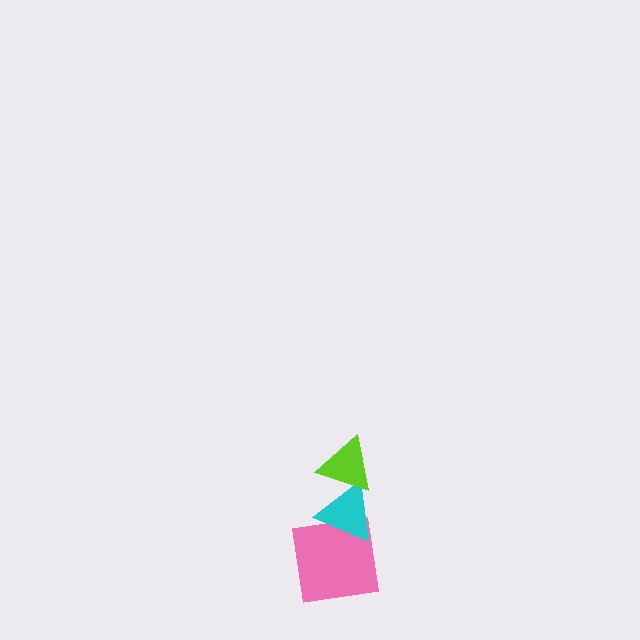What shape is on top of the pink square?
The cyan triangle is on top of the pink square.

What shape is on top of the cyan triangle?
The lime triangle is on top of the cyan triangle.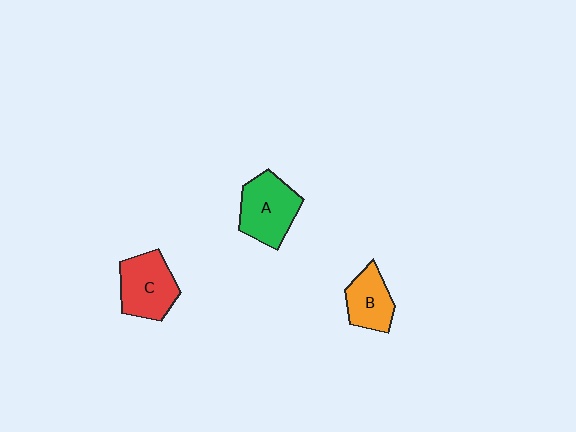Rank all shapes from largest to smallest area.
From largest to smallest: A (green), C (red), B (orange).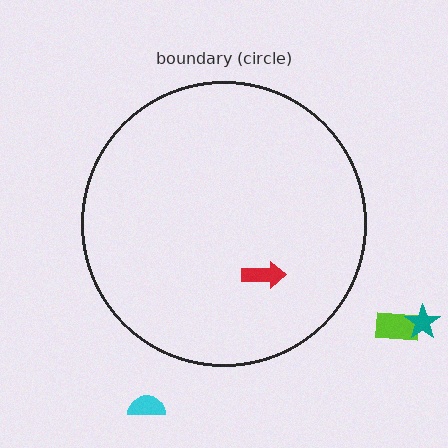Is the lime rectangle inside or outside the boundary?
Outside.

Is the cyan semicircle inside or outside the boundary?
Outside.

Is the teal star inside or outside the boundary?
Outside.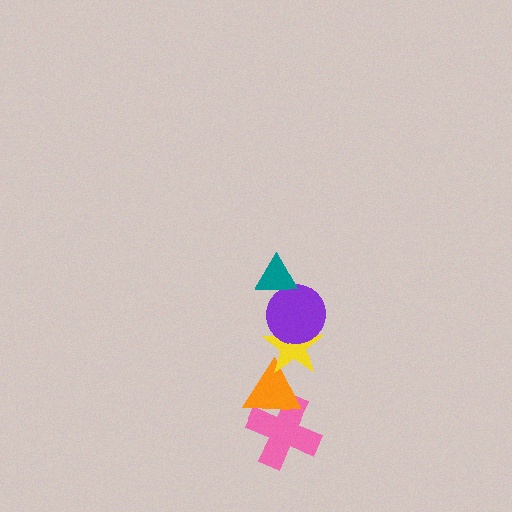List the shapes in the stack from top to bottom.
From top to bottom: the teal triangle, the purple circle, the yellow star, the orange triangle, the pink cross.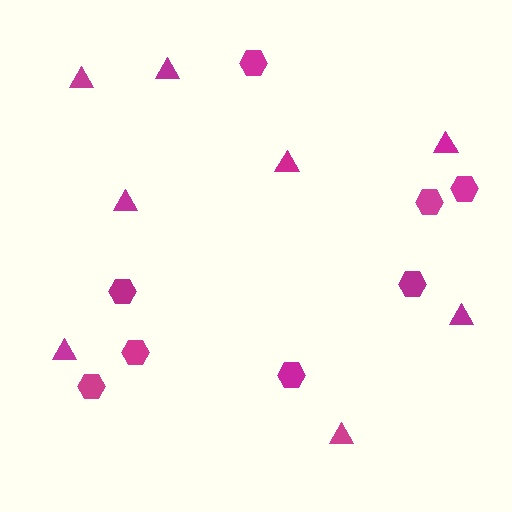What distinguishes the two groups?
There are 2 groups: one group of triangles (8) and one group of hexagons (8).